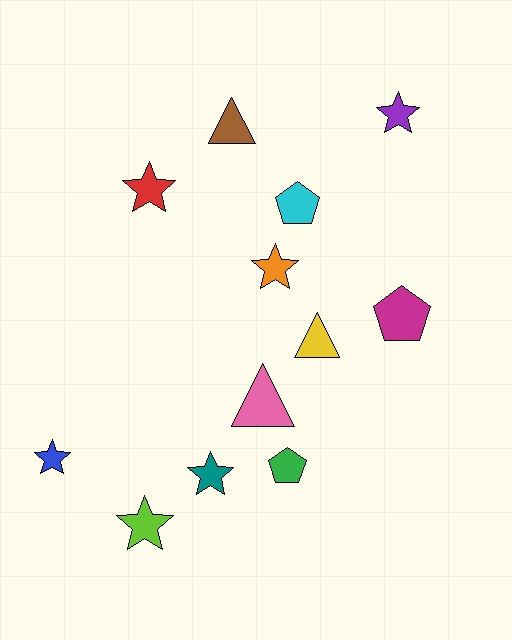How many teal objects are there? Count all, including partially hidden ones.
There is 1 teal object.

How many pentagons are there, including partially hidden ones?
There are 3 pentagons.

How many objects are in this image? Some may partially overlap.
There are 12 objects.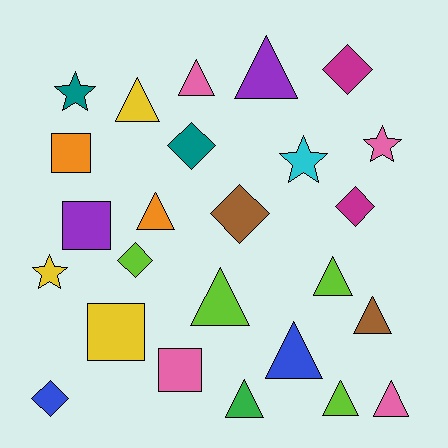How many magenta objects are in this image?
There are 2 magenta objects.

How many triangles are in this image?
There are 11 triangles.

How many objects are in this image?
There are 25 objects.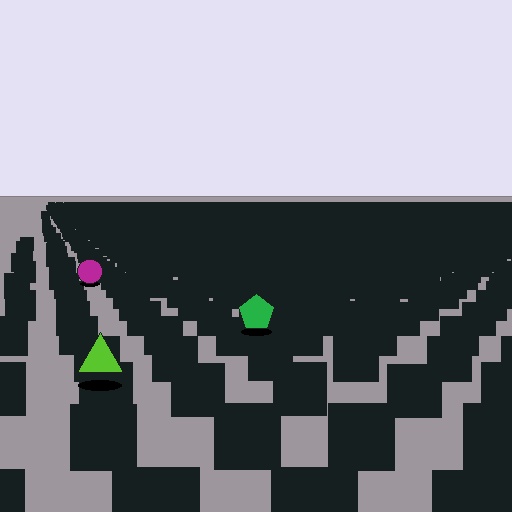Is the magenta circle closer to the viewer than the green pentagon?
No. The green pentagon is closer — you can tell from the texture gradient: the ground texture is coarser near it.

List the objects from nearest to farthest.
From nearest to farthest: the lime triangle, the green pentagon, the magenta circle.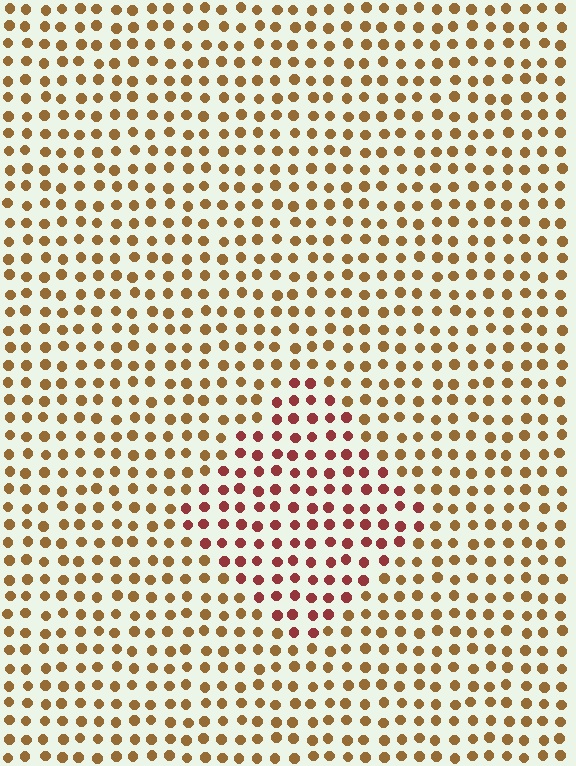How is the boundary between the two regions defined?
The boundary is defined purely by a slight shift in hue (about 39 degrees). Spacing, size, and orientation are identical on both sides.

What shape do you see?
I see a diamond.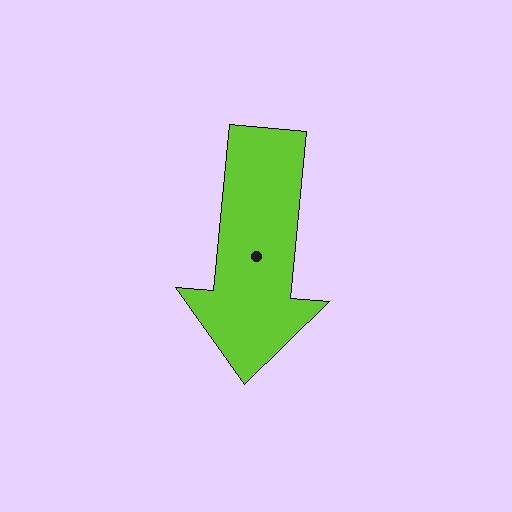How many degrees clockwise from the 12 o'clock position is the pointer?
Approximately 185 degrees.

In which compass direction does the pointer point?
South.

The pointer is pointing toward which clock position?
Roughly 6 o'clock.